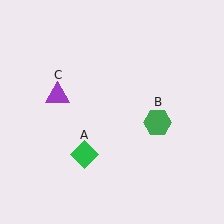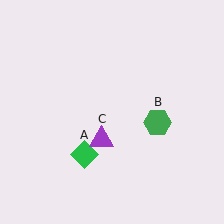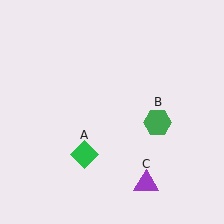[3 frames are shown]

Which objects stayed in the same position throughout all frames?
Green diamond (object A) and green hexagon (object B) remained stationary.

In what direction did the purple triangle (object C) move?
The purple triangle (object C) moved down and to the right.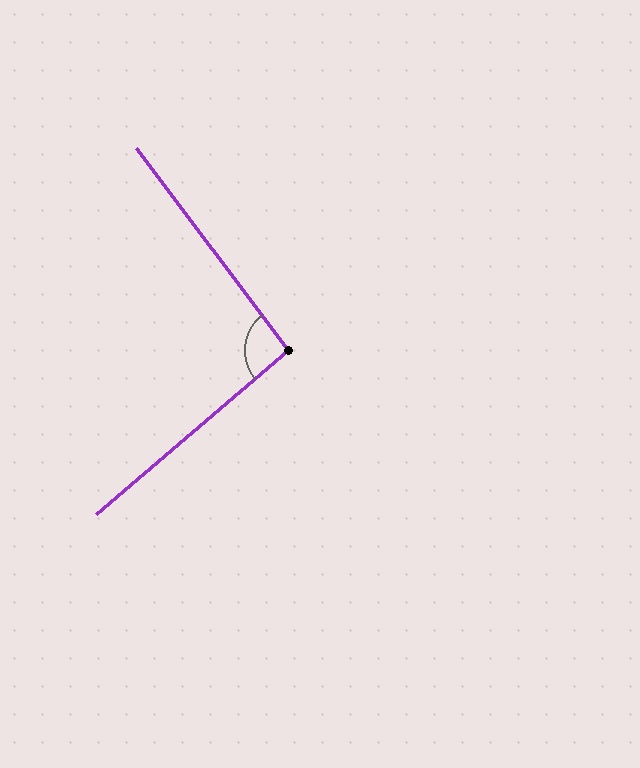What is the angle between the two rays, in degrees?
Approximately 93 degrees.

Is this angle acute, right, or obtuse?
It is approximately a right angle.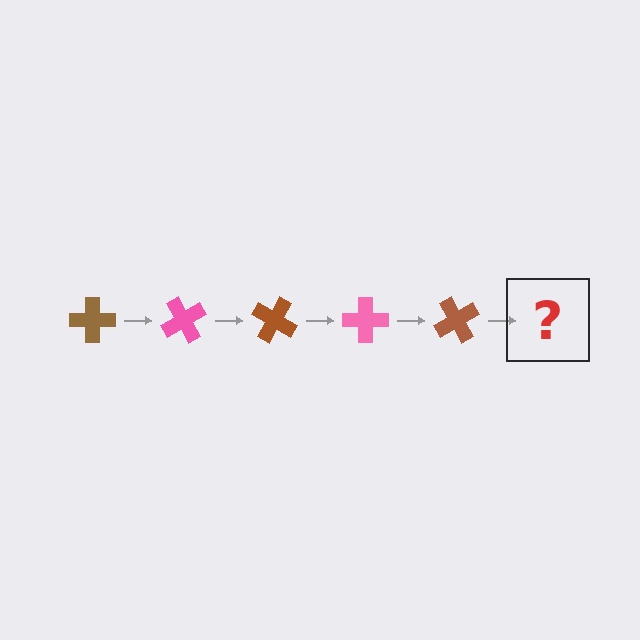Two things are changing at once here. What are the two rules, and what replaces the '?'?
The two rules are that it rotates 60 degrees each step and the color cycles through brown and pink. The '?' should be a pink cross, rotated 300 degrees from the start.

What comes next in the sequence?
The next element should be a pink cross, rotated 300 degrees from the start.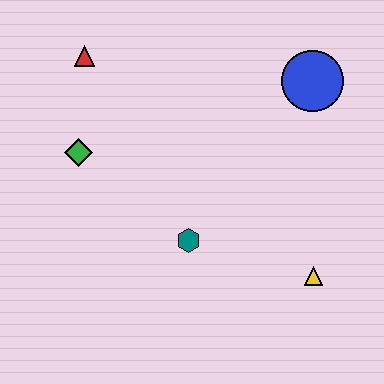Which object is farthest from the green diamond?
The yellow triangle is farthest from the green diamond.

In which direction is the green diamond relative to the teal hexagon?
The green diamond is to the left of the teal hexagon.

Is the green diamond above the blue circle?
No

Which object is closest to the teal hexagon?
The yellow triangle is closest to the teal hexagon.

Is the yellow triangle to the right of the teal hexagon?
Yes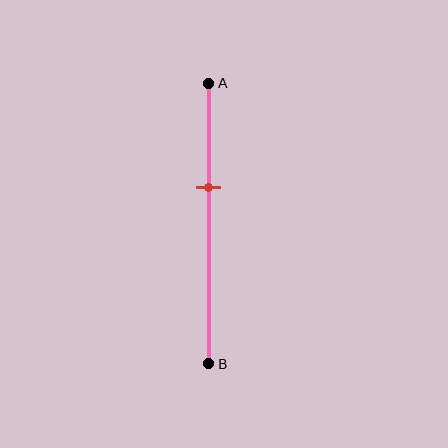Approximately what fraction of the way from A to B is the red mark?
The red mark is approximately 35% of the way from A to B.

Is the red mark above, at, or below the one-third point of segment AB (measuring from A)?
The red mark is below the one-third point of segment AB.